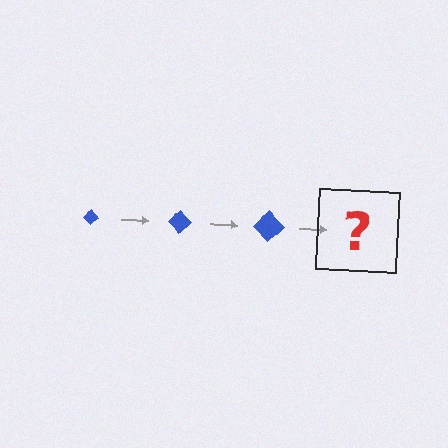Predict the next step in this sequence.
The next step is a blue diamond, larger than the previous one.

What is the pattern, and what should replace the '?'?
The pattern is that the diamond gets progressively larger each step. The '?' should be a blue diamond, larger than the previous one.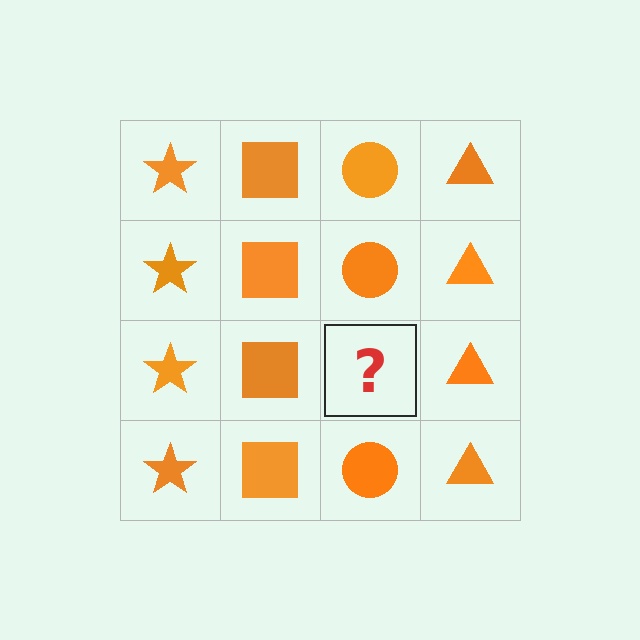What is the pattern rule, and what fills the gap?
The rule is that each column has a consistent shape. The gap should be filled with an orange circle.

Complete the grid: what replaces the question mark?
The question mark should be replaced with an orange circle.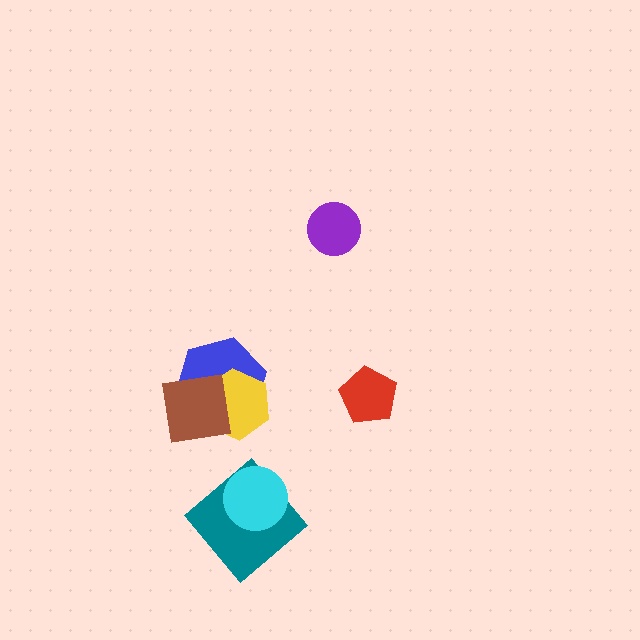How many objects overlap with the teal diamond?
1 object overlaps with the teal diamond.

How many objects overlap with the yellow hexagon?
2 objects overlap with the yellow hexagon.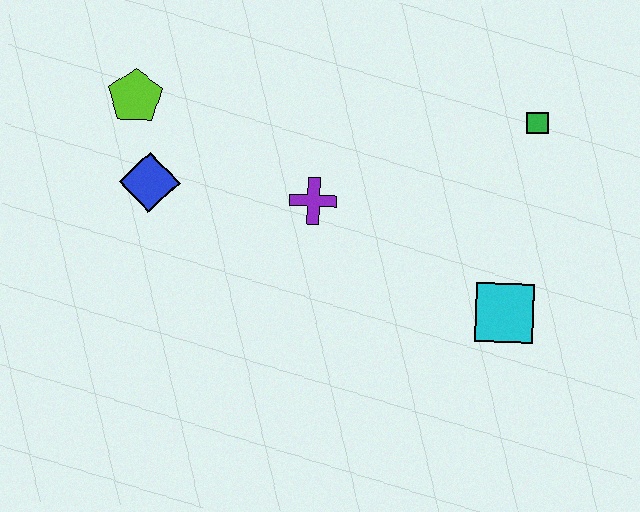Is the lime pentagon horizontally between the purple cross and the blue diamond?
No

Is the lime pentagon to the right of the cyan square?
No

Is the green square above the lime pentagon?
No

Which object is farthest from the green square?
The lime pentagon is farthest from the green square.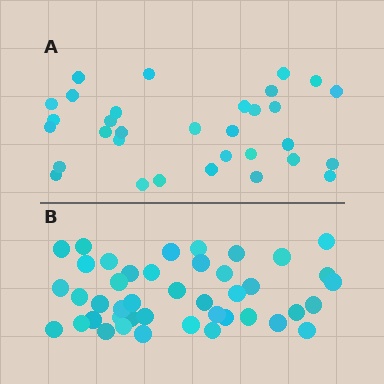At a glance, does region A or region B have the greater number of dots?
Region B (the bottom region) has more dots.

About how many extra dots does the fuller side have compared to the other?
Region B has roughly 12 or so more dots than region A.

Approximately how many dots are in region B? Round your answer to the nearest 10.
About 40 dots. (The exact count is 43, which rounds to 40.)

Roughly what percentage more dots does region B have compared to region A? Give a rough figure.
About 35% more.